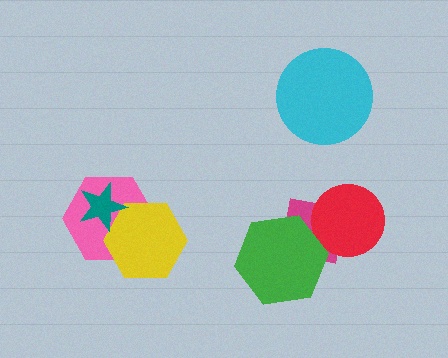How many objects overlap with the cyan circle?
0 objects overlap with the cyan circle.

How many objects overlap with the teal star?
2 objects overlap with the teal star.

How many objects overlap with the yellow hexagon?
2 objects overlap with the yellow hexagon.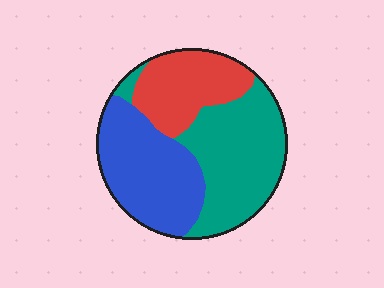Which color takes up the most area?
Teal, at roughly 40%.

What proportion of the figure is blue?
Blue takes up about one third (1/3) of the figure.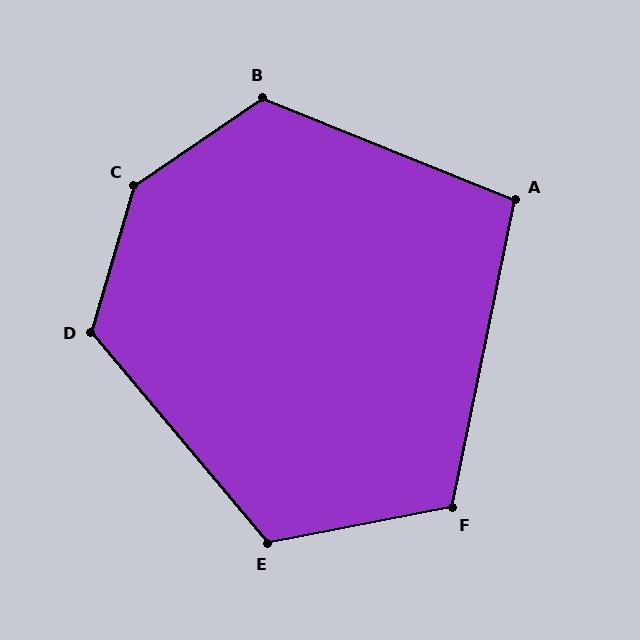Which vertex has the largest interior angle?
C, at approximately 141 degrees.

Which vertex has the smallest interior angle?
A, at approximately 100 degrees.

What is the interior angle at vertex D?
Approximately 124 degrees (obtuse).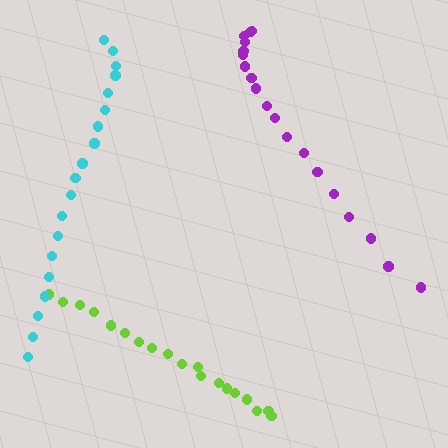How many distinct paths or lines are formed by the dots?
There are 3 distinct paths.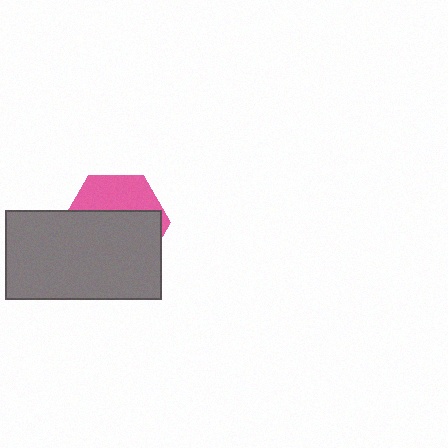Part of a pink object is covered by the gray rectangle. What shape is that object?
It is a hexagon.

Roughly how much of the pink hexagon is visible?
A small part of it is visible (roughly 35%).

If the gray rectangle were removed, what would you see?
You would see the complete pink hexagon.